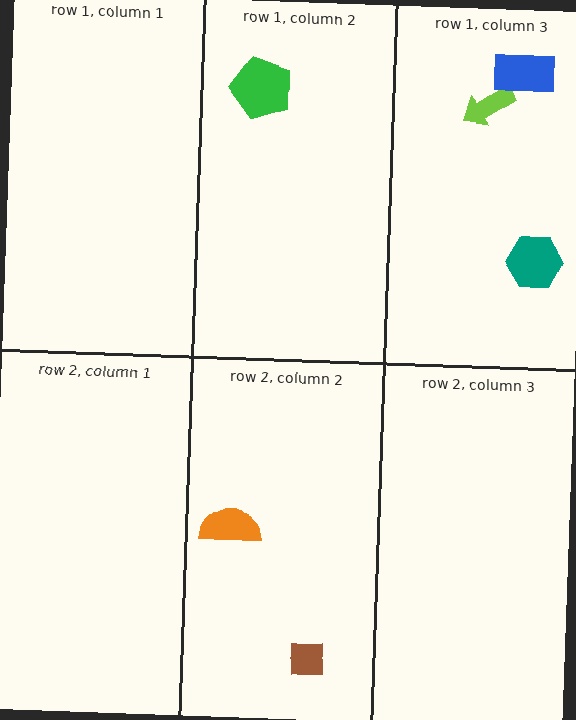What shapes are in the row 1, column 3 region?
The teal hexagon, the lime arrow, the blue rectangle.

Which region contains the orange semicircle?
The row 2, column 2 region.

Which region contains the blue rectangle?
The row 1, column 3 region.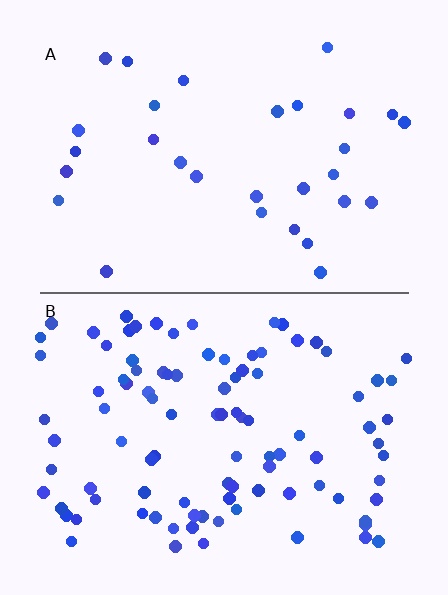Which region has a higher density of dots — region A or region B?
B (the bottom).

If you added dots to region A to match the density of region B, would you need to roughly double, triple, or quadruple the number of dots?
Approximately triple.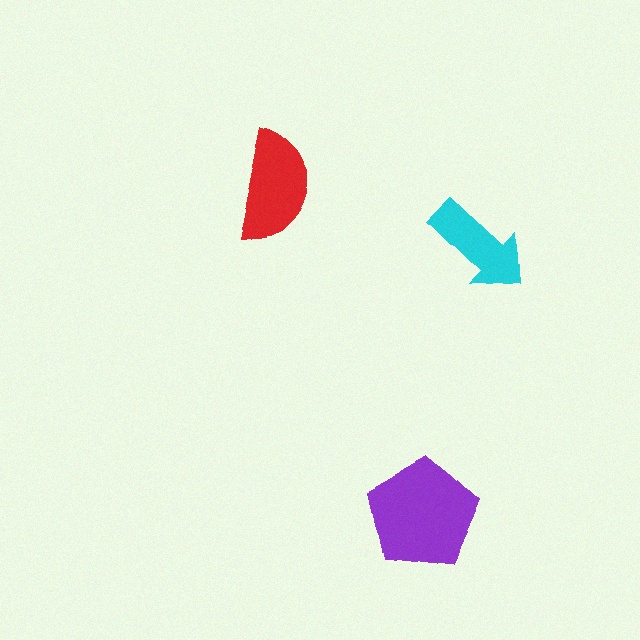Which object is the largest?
The purple pentagon.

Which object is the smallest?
The cyan arrow.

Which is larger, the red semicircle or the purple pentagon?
The purple pentagon.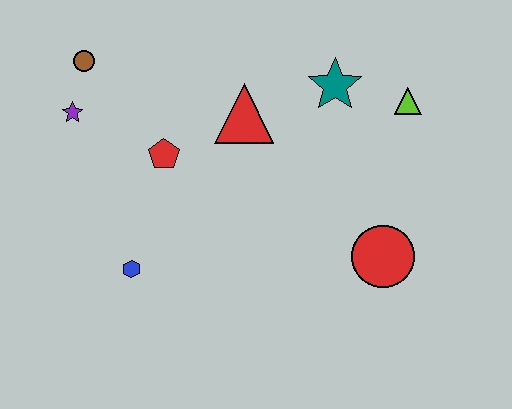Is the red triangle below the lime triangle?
Yes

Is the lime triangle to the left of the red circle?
No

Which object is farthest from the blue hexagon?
The lime triangle is farthest from the blue hexagon.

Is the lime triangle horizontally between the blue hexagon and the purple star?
No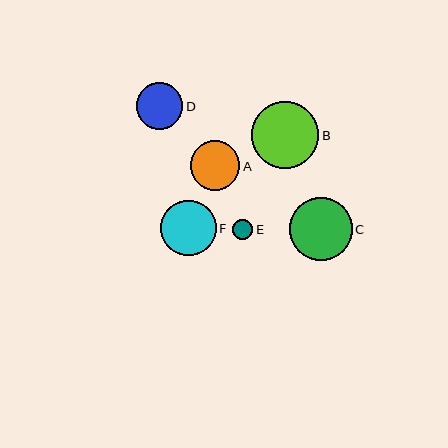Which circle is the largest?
Circle B is the largest with a size of approximately 67 pixels.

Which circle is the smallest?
Circle E is the smallest with a size of approximately 21 pixels.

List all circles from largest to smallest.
From largest to smallest: B, C, F, A, D, E.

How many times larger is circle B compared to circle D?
Circle B is approximately 1.4 times the size of circle D.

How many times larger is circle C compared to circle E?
Circle C is approximately 3.1 times the size of circle E.